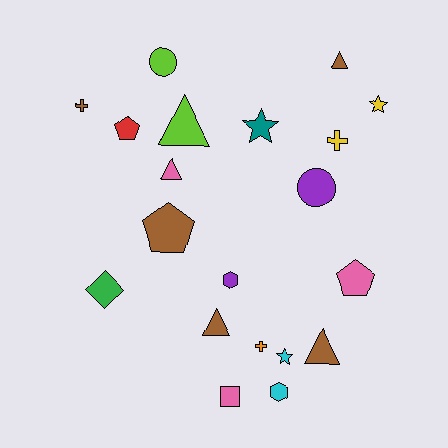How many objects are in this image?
There are 20 objects.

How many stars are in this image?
There are 3 stars.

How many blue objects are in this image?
There are no blue objects.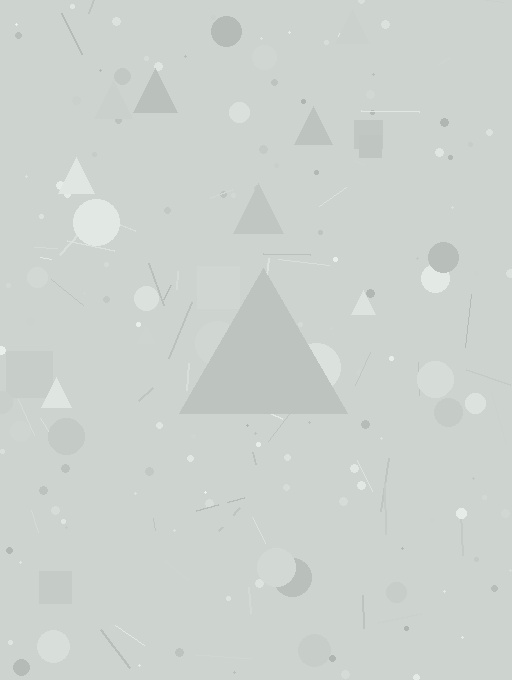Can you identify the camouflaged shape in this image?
The camouflaged shape is a triangle.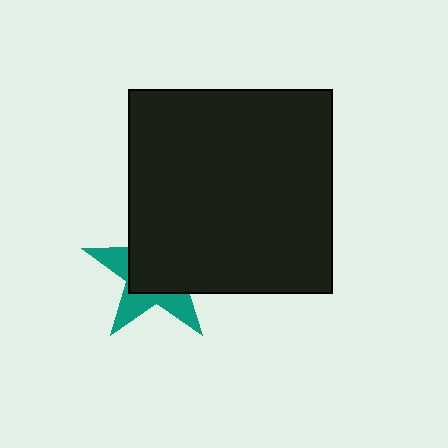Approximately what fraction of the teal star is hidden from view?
Roughly 62% of the teal star is hidden behind the black square.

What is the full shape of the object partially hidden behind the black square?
The partially hidden object is a teal star.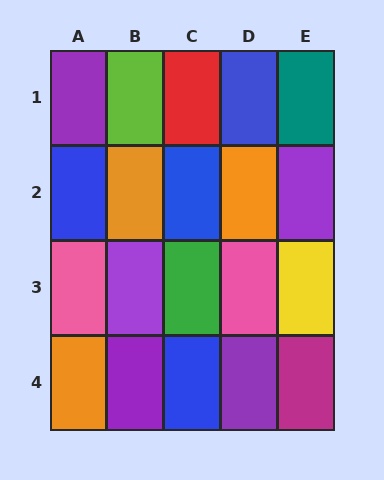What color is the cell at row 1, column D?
Blue.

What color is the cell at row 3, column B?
Purple.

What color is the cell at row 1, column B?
Lime.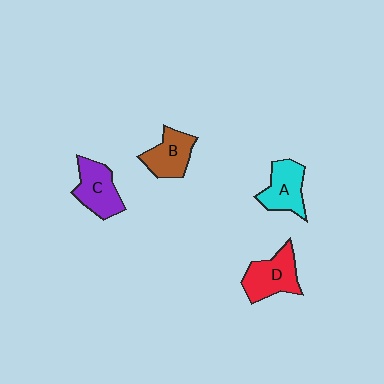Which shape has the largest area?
Shape D (red).